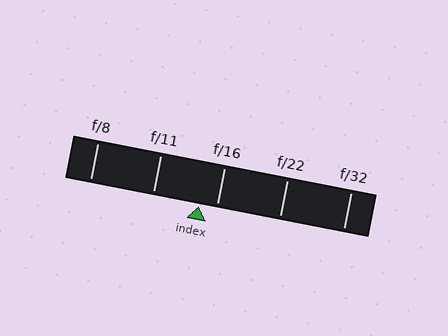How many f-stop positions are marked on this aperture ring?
There are 5 f-stop positions marked.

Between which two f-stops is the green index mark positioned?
The index mark is between f/11 and f/16.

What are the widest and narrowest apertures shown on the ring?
The widest aperture shown is f/8 and the narrowest is f/32.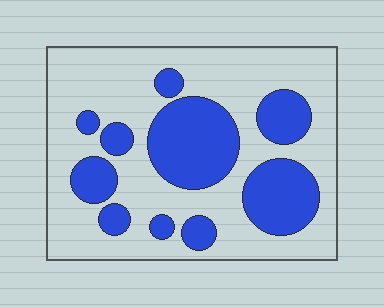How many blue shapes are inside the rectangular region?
10.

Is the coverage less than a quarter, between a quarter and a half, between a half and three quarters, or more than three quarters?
Between a quarter and a half.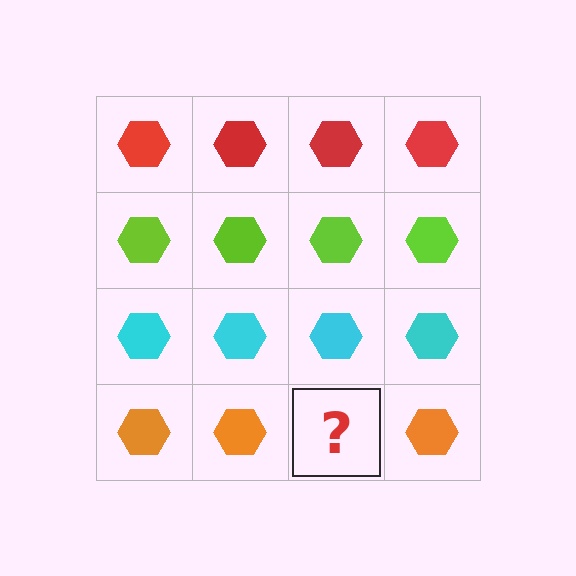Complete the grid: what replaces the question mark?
The question mark should be replaced with an orange hexagon.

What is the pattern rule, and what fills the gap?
The rule is that each row has a consistent color. The gap should be filled with an orange hexagon.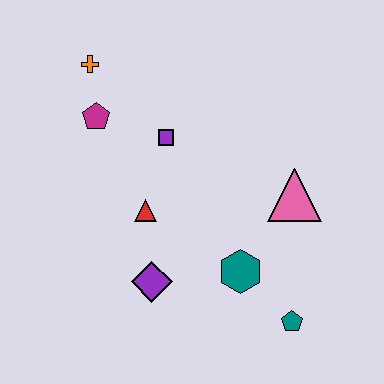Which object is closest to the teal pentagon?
The teal hexagon is closest to the teal pentagon.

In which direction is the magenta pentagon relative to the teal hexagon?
The magenta pentagon is above the teal hexagon.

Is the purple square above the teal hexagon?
Yes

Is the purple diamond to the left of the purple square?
Yes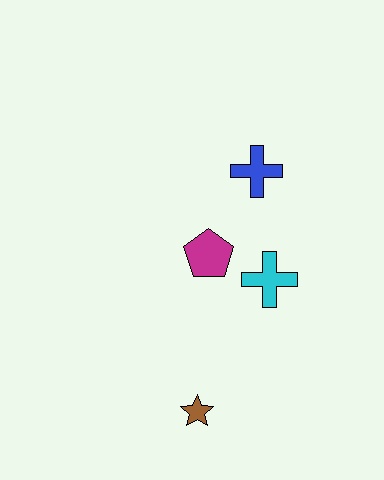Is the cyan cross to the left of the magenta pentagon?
No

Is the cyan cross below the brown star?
No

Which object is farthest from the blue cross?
The brown star is farthest from the blue cross.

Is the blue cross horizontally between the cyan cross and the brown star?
Yes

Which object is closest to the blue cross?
The magenta pentagon is closest to the blue cross.